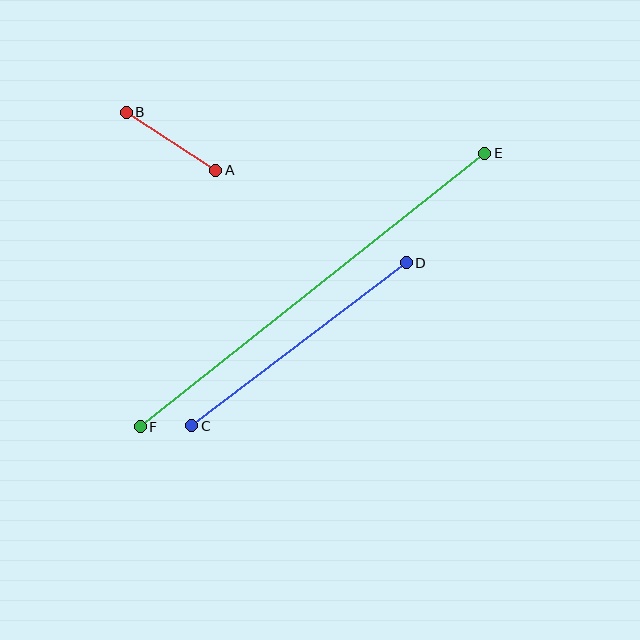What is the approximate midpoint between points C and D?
The midpoint is at approximately (299, 344) pixels.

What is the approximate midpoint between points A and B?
The midpoint is at approximately (171, 141) pixels.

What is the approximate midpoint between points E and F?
The midpoint is at approximately (312, 290) pixels.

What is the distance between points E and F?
The distance is approximately 440 pixels.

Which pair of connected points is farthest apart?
Points E and F are farthest apart.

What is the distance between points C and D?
The distance is approximately 270 pixels.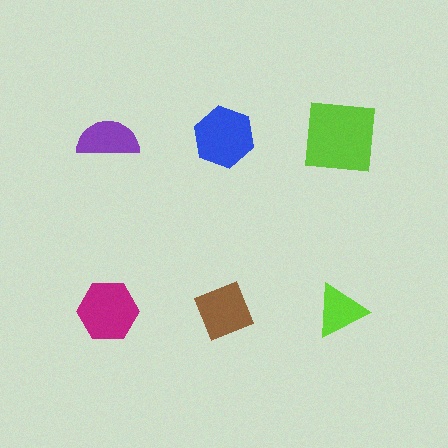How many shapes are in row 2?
3 shapes.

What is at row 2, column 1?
A magenta hexagon.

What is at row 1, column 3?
A lime square.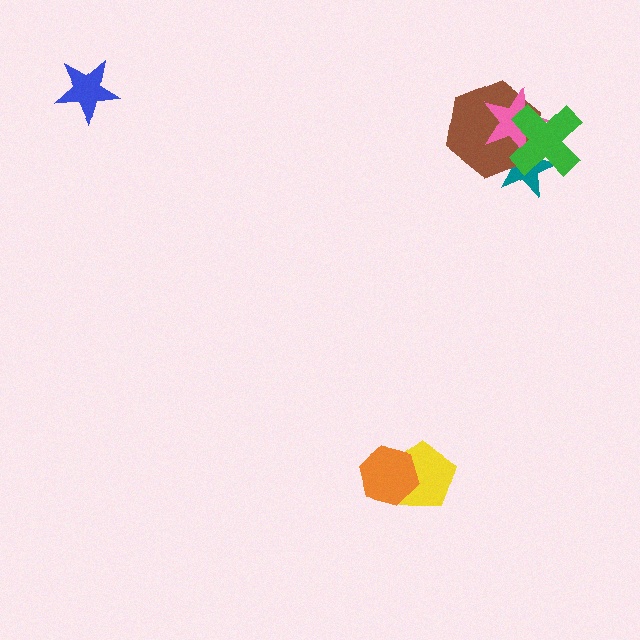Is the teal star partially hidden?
Yes, it is partially covered by another shape.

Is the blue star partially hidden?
No, no other shape covers it.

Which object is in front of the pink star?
The green cross is in front of the pink star.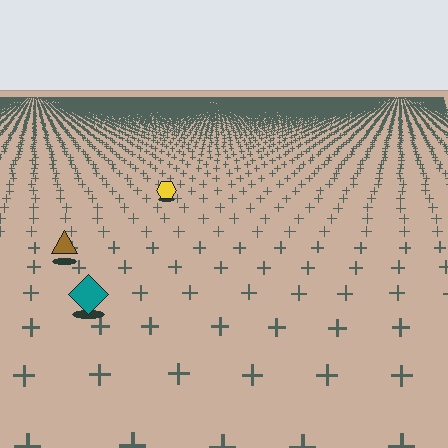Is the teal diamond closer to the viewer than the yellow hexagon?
Yes. The teal diamond is closer — you can tell from the texture gradient: the ground texture is coarser near it.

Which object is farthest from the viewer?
The yellow hexagon is farthest from the viewer. It appears smaller and the ground texture around it is denser.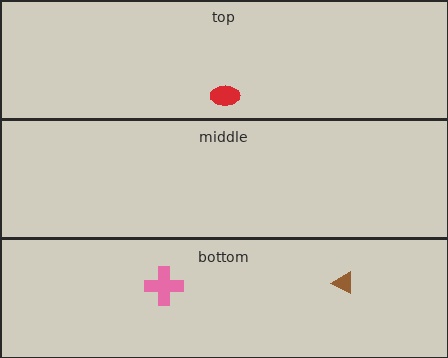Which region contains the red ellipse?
The top region.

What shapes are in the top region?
The red ellipse.